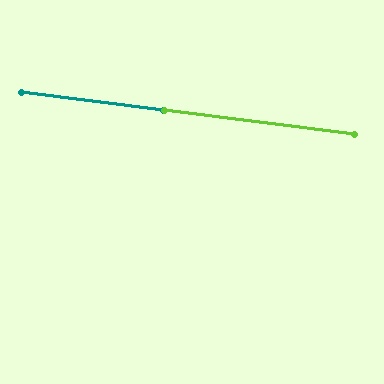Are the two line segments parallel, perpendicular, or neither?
Parallel — their directions differ by only 0.1°.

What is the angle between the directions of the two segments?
Approximately 0 degrees.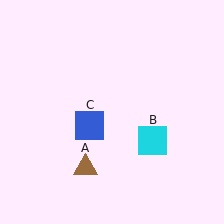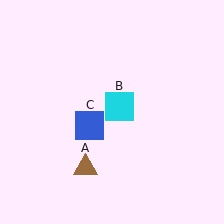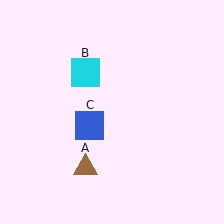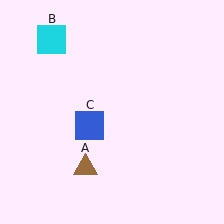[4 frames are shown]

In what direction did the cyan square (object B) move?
The cyan square (object B) moved up and to the left.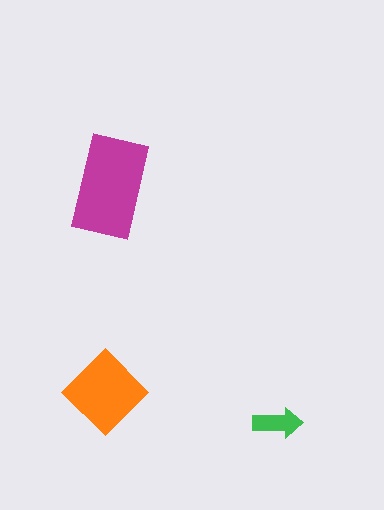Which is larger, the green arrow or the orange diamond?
The orange diamond.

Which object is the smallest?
The green arrow.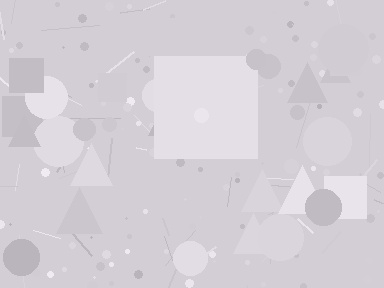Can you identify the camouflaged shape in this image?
The camouflaged shape is a square.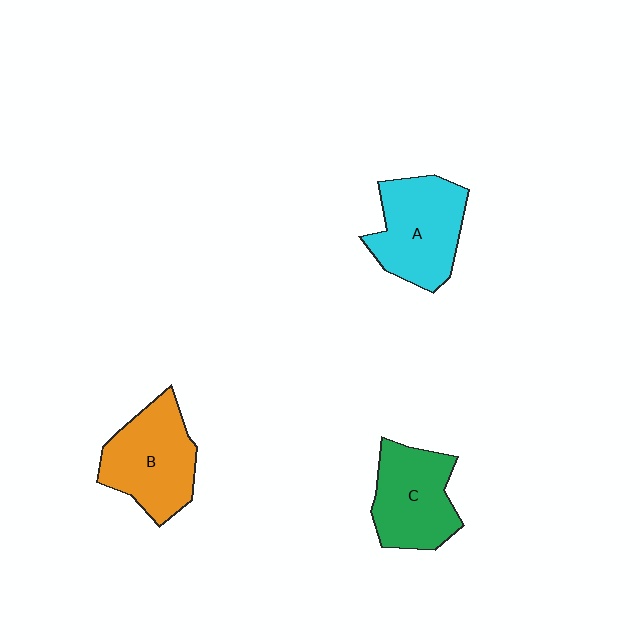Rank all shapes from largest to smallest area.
From largest to smallest: A (cyan), B (orange), C (green).